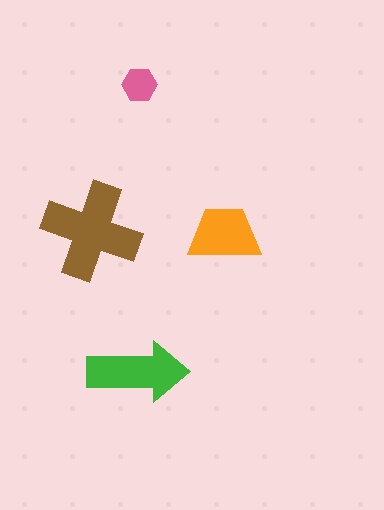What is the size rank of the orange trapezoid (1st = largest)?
3rd.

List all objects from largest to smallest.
The brown cross, the green arrow, the orange trapezoid, the pink hexagon.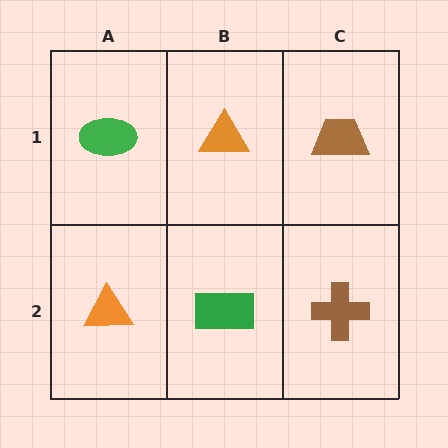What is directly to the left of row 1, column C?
An orange triangle.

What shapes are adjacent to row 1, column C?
A brown cross (row 2, column C), an orange triangle (row 1, column B).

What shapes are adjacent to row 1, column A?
An orange triangle (row 2, column A), an orange triangle (row 1, column B).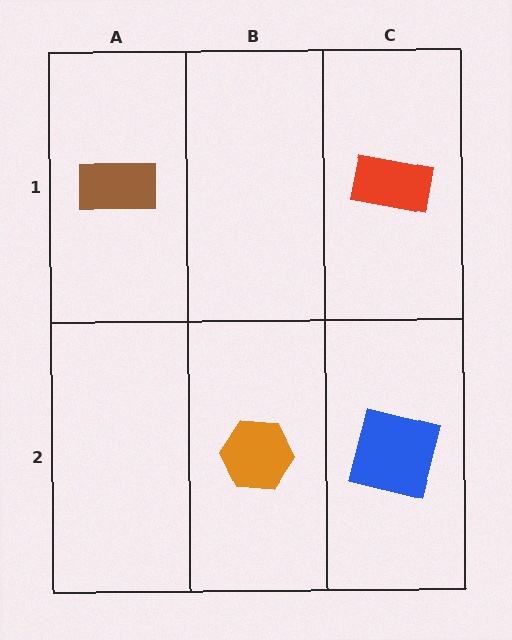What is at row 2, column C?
A blue square.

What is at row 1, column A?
A brown rectangle.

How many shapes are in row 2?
2 shapes.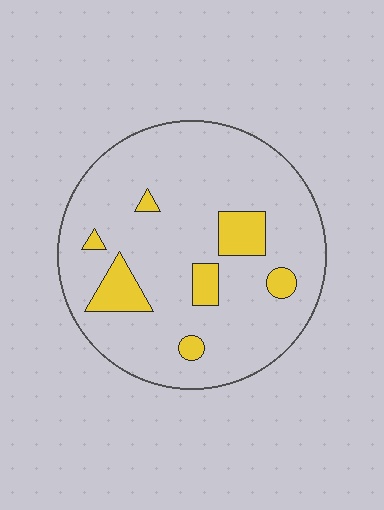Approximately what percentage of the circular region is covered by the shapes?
Approximately 15%.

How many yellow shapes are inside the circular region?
7.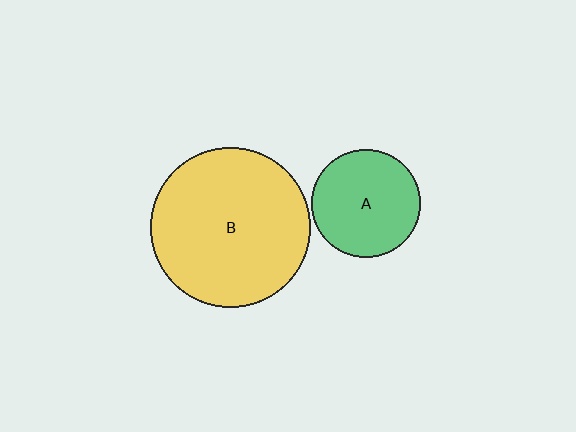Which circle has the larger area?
Circle B (yellow).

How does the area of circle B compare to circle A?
Approximately 2.2 times.